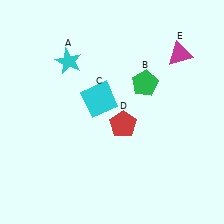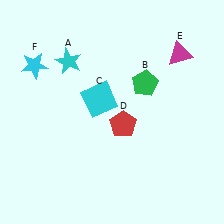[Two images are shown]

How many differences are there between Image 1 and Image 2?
There is 1 difference between the two images.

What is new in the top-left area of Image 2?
A cyan star (F) was added in the top-left area of Image 2.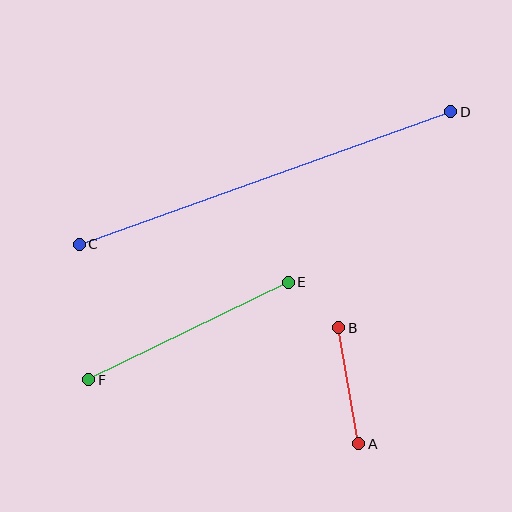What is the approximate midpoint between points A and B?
The midpoint is at approximately (349, 386) pixels.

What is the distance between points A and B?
The distance is approximately 118 pixels.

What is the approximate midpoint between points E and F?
The midpoint is at approximately (188, 331) pixels.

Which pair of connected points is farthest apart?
Points C and D are farthest apart.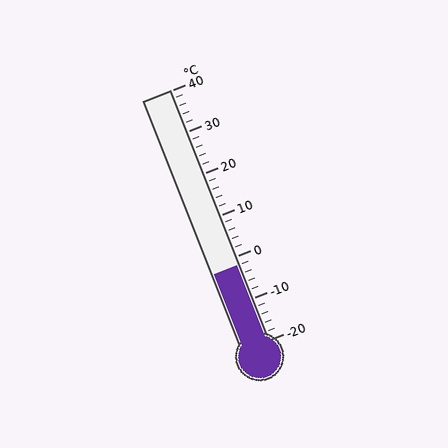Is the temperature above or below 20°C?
The temperature is below 20°C.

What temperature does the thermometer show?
The thermometer shows approximately -2°C.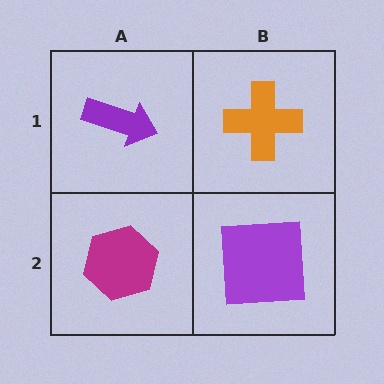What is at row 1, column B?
An orange cross.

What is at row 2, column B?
A purple square.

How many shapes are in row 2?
2 shapes.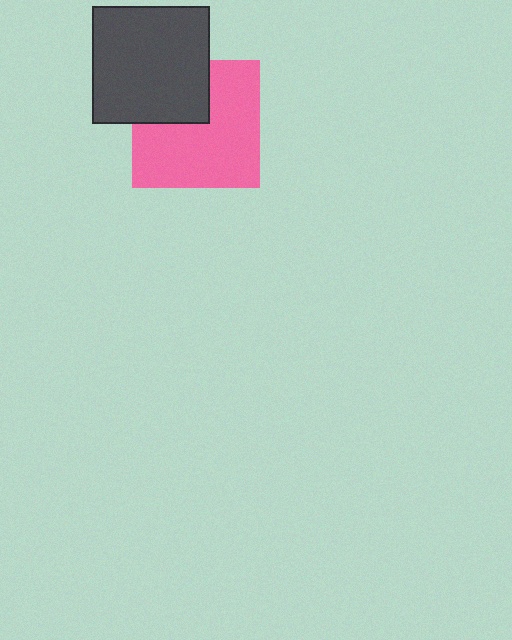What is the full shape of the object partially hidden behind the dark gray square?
The partially hidden object is a pink square.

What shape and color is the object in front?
The object in front is a dark gray square.